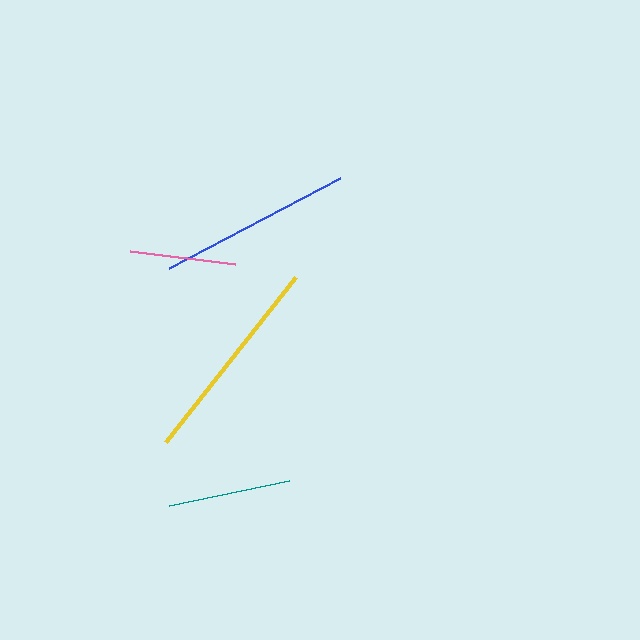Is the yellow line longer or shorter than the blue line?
The yellow line is longer than the blue line.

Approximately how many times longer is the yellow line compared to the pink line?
The yellow line is approximately 2.0 times the length of the pink line.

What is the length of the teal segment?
The teal segment is approximately 122 pixels long.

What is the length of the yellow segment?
The yellow segment is approximately 210 pixels long.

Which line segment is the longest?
The yellow line is the longest at approximately 210 pixels.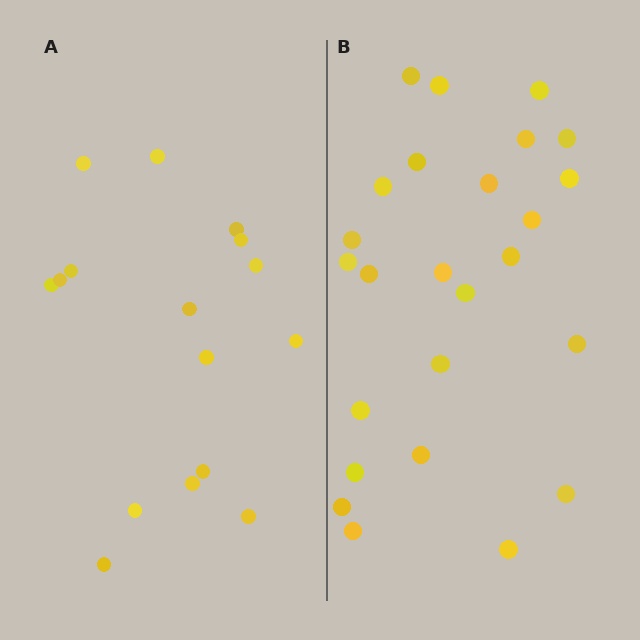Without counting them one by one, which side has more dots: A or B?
Region B (the right region) has more dots.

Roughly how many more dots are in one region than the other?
Region B has roughly 8 or so more dots than region A.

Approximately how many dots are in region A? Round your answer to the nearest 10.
About 20 dots. (The exact count is 16, which rounds to 20.)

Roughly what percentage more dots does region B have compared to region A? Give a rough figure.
About 55% more.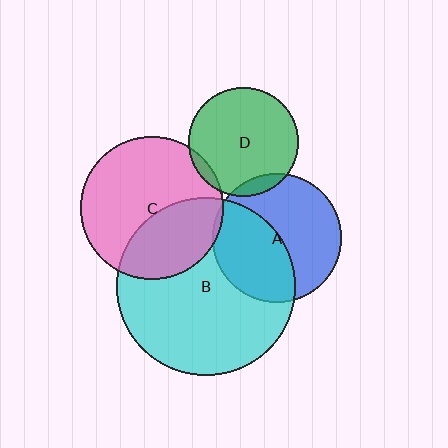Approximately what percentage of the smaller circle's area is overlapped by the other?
Approximately 5%.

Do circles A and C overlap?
Yes.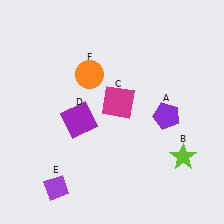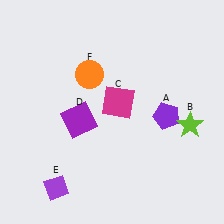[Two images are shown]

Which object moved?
The lime star (B) moved up.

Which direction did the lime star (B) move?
The lime star (B) moved up.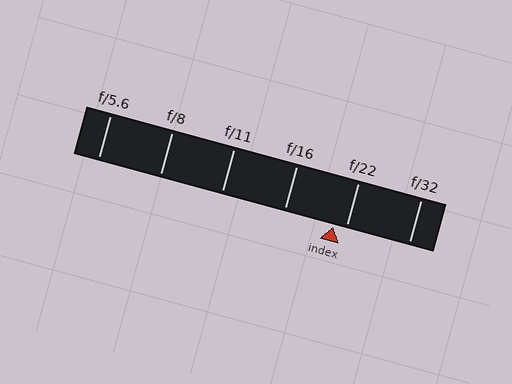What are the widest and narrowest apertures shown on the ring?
The widest aperture shown is f/5.6 and the narrowest is f/32.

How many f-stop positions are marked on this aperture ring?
There are 6 f-stop positions marked.